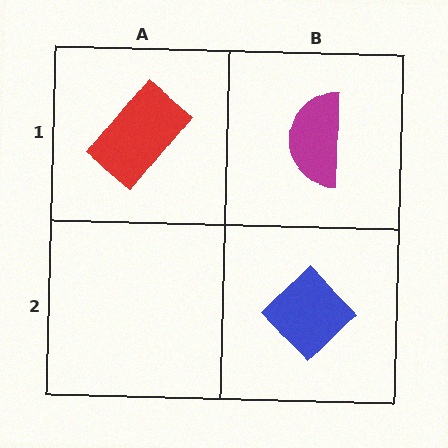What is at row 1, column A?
A red rectangle.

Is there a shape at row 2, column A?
No, that cell is empty.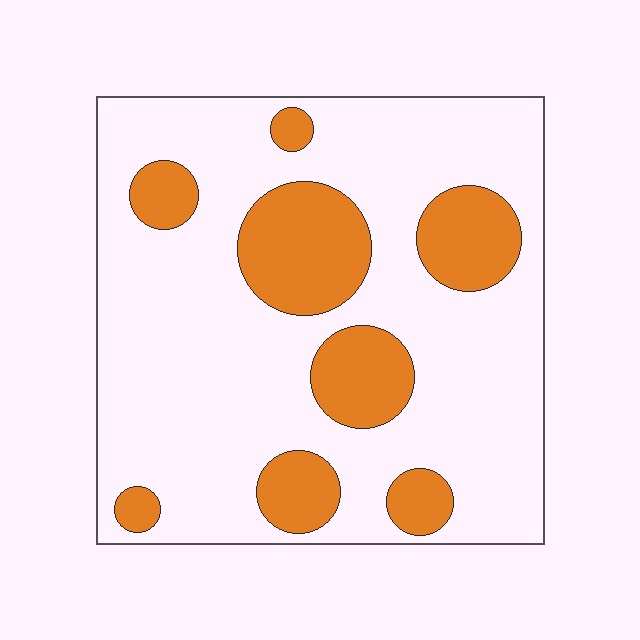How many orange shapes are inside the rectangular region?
8.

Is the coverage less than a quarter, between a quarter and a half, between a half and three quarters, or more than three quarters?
Less than a quarter.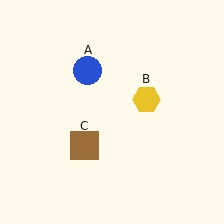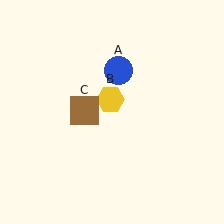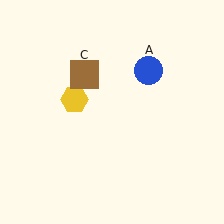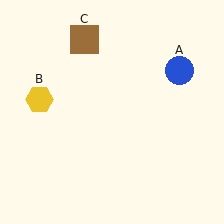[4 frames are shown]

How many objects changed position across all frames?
3 objects changed position: blue circle (object A), yellow hexagon (object B), brown square (object C).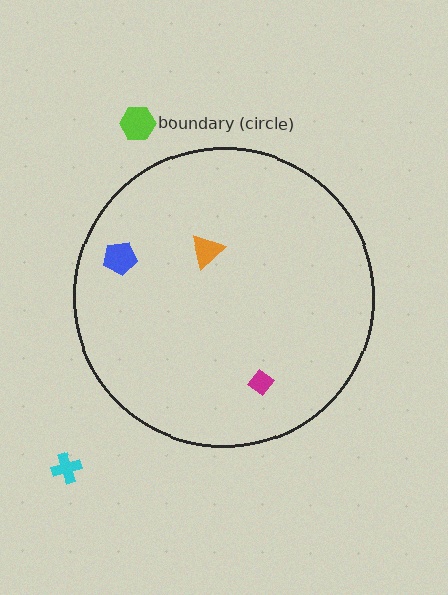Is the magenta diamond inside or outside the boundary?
Inside.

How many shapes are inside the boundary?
3 inside, 2 outside.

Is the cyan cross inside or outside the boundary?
Outside.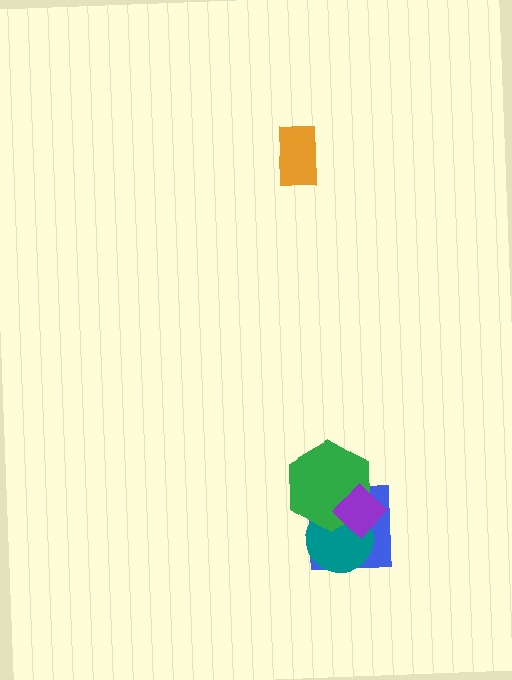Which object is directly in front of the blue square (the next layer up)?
The teal circle is directly in front of the blue square.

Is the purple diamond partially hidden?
No, no other shape covers it.